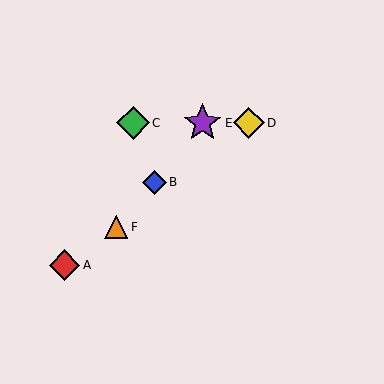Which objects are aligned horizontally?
Objects C, D, E are aligned horizontally.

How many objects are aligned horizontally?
3 objects (C, D, E) are aligned horizontally.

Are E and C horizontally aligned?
Yes, both are at y≈123.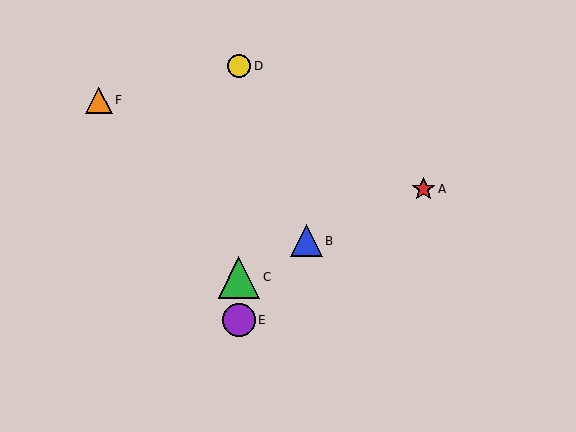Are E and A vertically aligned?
No, E is at x≈239 and A is at x≈423.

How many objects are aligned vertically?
3 objects (C, D, E) are aligned vertically.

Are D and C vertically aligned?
Yes, both are at x≈239.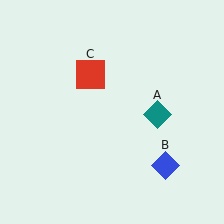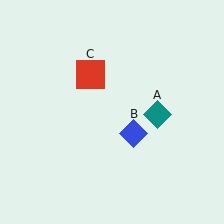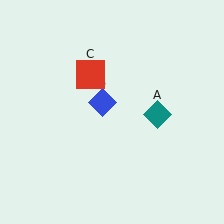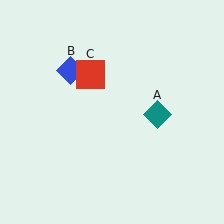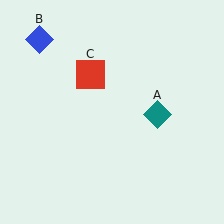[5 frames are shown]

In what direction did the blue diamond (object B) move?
The blue diamond (object B) moved up and to the left.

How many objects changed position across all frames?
1 object changed position: blue diamond (object B).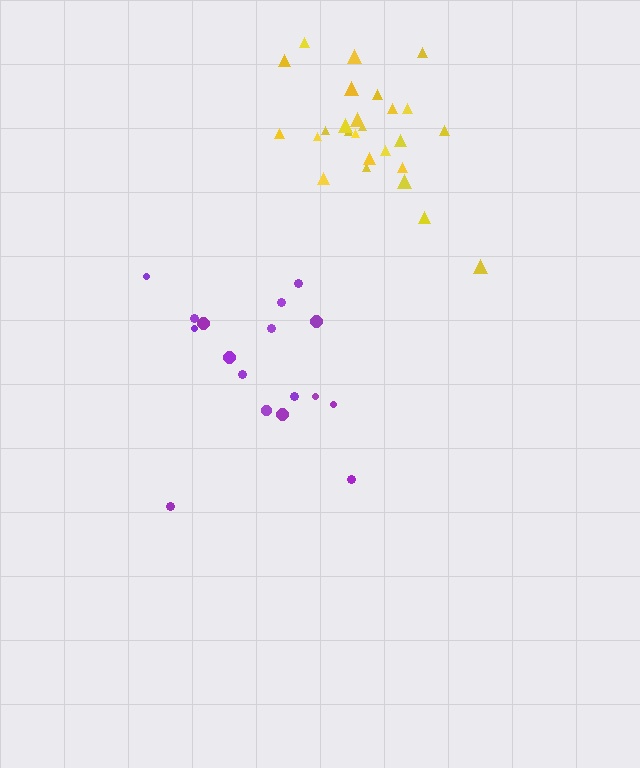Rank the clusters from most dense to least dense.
yellow, purple.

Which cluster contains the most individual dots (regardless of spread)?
Yellow (26).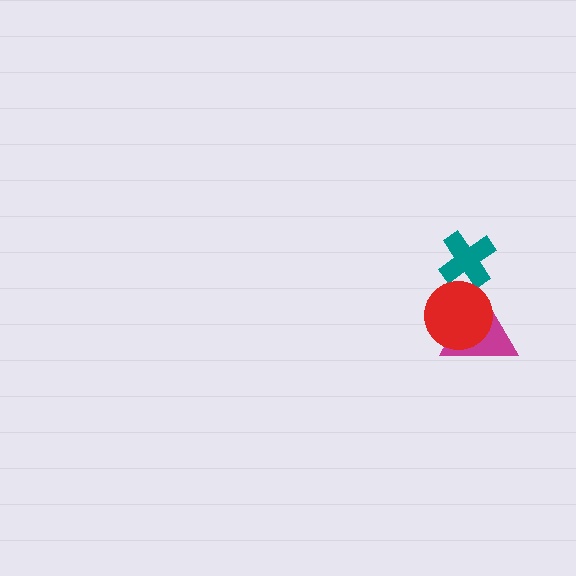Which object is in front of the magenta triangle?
The red circle is in front of the magenta triangle.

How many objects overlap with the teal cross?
1 object overlaps with the teal cross.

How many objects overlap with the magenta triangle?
1 object overlaps with the magenta triangle.